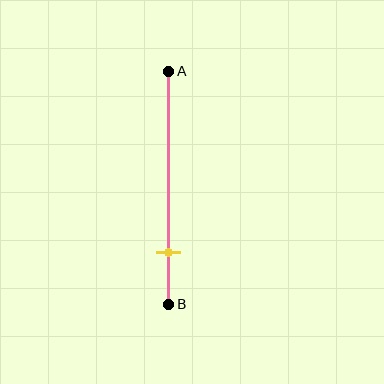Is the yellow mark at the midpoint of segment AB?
No, the mark is at about 80% from A, not at the 50% midpoint.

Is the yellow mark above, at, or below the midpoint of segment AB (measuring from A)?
The yellow mark is below the midpoint of segment AB.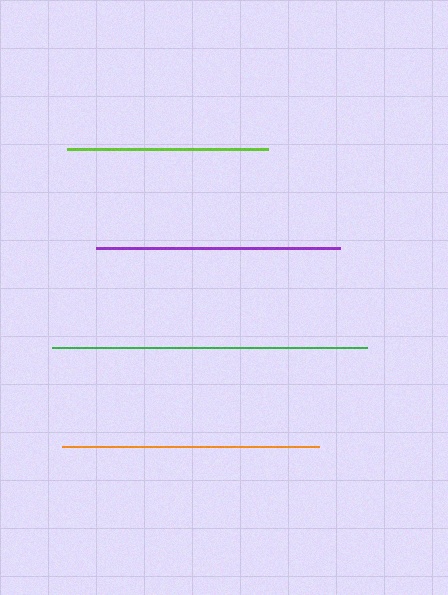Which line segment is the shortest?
The lime line is the shortest at approximately 202 pixels.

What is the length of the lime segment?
The lime segment is approximately 202 pixels long.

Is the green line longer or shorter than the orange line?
The green line is longer than the orange line.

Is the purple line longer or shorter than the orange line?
The orange line is longer than the purple line.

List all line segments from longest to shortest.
From longest to shortest: green, orange, purple, lime.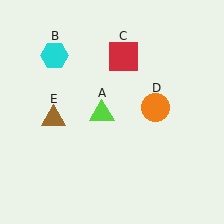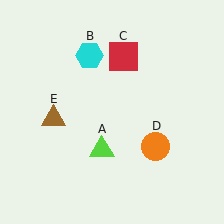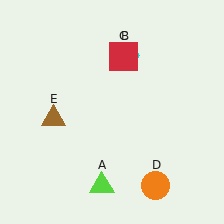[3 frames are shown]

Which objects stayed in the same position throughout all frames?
Red square (object C) and brown triangle (object E) remained stationary.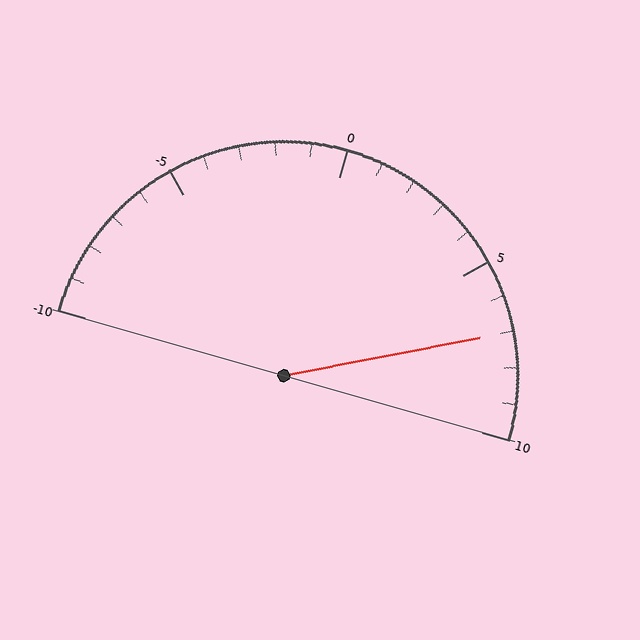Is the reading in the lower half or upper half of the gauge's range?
The reading is in the upper half of the range (-10 to 10).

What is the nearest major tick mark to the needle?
The nearest major tick mark is 5.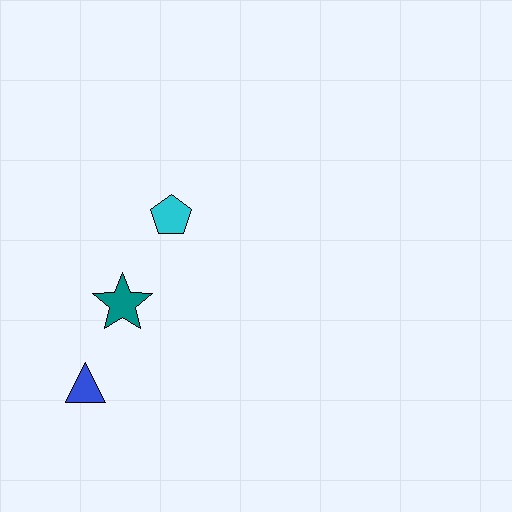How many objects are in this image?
There are 3 objects.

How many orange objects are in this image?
There are no orange objects.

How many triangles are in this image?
There is 1 triangle.